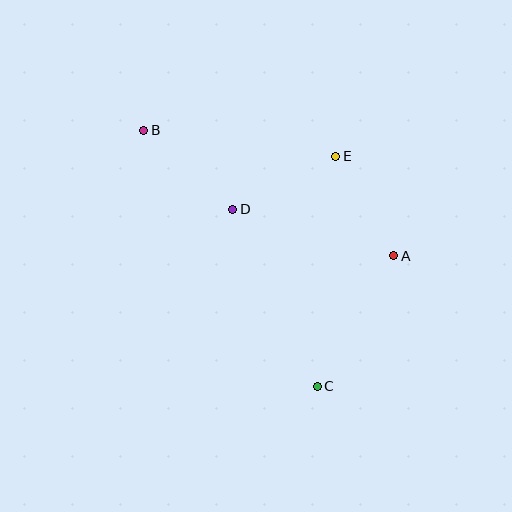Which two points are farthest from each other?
Points B and C are farthest from each other.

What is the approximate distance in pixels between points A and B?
The distance between A and B is approximately 279 pixels.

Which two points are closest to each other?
Points A and E are closest to each other.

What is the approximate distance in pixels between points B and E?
The distance between B and E is approximately 194 pixels.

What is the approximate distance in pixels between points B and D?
The distance between B and D is approximately 119 pixels.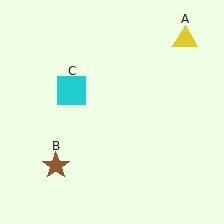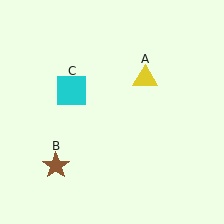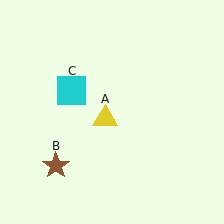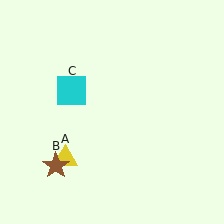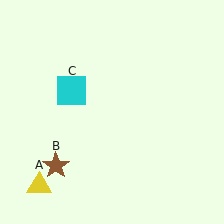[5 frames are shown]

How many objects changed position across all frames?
1 object changed position: yellow triangle (object A).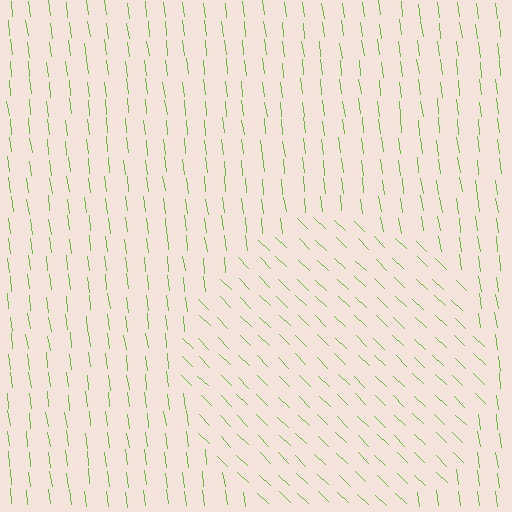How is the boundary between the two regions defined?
The boundary is defined purely by a change in line orientation (approximately 38 degrees difference). All lines are the same color and thickness.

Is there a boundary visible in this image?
Yes, there is a texture boundary formed by a change in line orientation.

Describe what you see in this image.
The image is filled with small lime line segments. A circle region in the image has lines oriented differently from the surrounding lines, creating a visible texture boundary.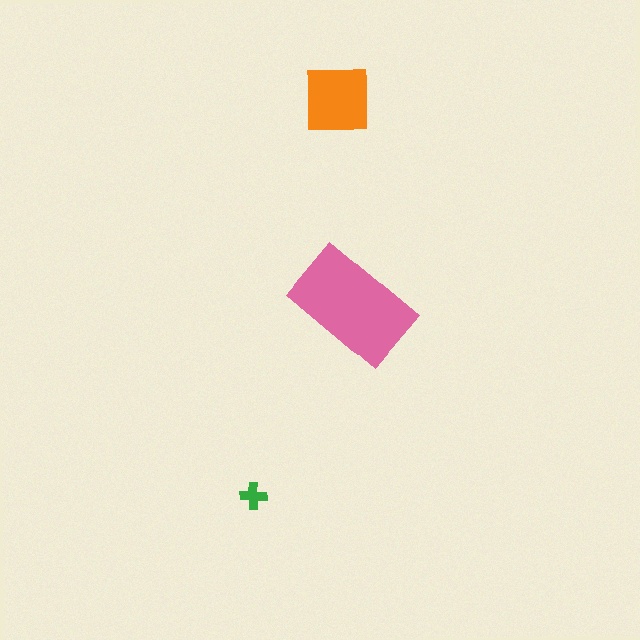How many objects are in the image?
There are 3 objects in the image.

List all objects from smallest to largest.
The green cross, the orange square, the pink rectangle.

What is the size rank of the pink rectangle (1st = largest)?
1st.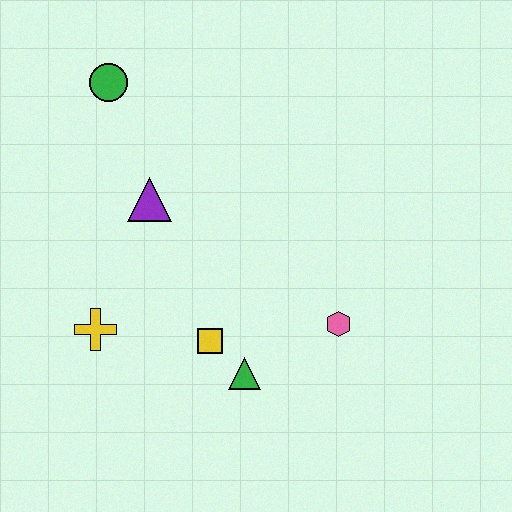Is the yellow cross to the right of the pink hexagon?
No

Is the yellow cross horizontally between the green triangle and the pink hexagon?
No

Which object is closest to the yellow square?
The green triangle is closest to the yellow square.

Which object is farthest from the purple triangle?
The pink hexagon is farthest from the purple triangle.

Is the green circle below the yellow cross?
No